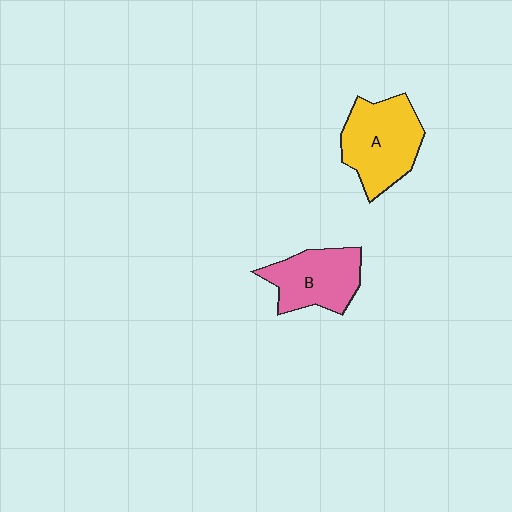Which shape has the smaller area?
Shape B (pink).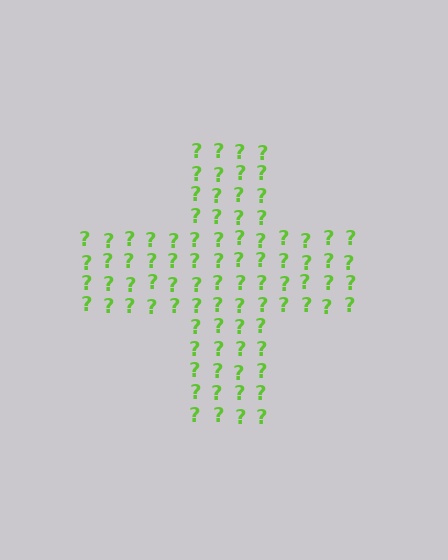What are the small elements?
The small elements are question marks.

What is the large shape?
The large shape is a cross.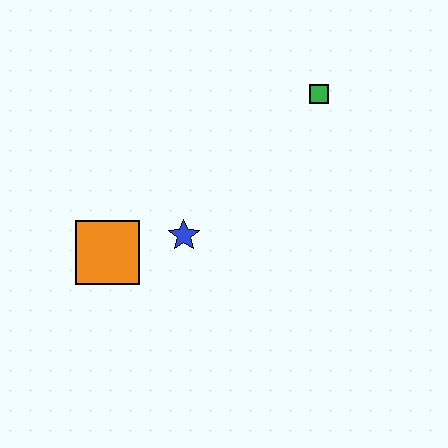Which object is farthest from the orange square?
The green square is farthest from the orange square.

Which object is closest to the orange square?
The blue star is closest to the orange square.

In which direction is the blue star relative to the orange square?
The blue star is to the right of the orange square.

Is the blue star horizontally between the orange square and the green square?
Yes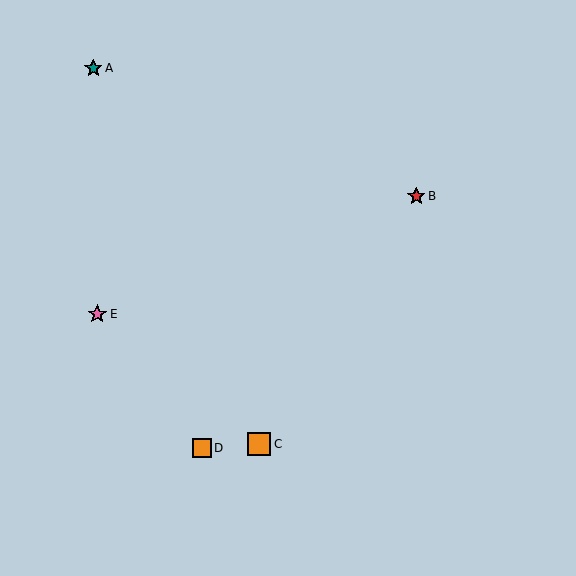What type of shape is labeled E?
Shape E is a pink star.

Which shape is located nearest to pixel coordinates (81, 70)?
The teal star (labeled A) at (93, 68) is nearest to that location.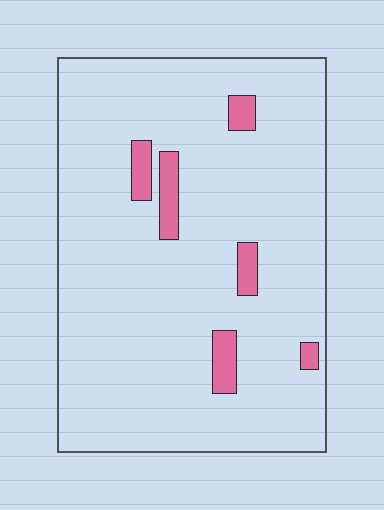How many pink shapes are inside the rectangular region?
6.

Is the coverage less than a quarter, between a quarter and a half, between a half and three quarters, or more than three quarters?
Less than a quarter.